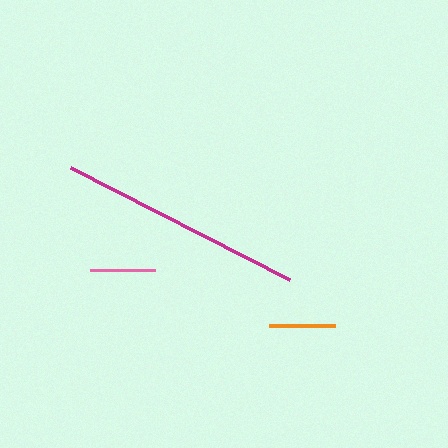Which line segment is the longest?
The magenta line is the longest at approximately 246 pixels.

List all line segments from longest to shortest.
From longest to shortest: magenta, orange, pink.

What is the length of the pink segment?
The pink segment is approximately 65 pixels long.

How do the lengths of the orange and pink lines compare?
The orange and pink lines are approximately the same length.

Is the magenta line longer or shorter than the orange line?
The magenta line is longer than the orange line.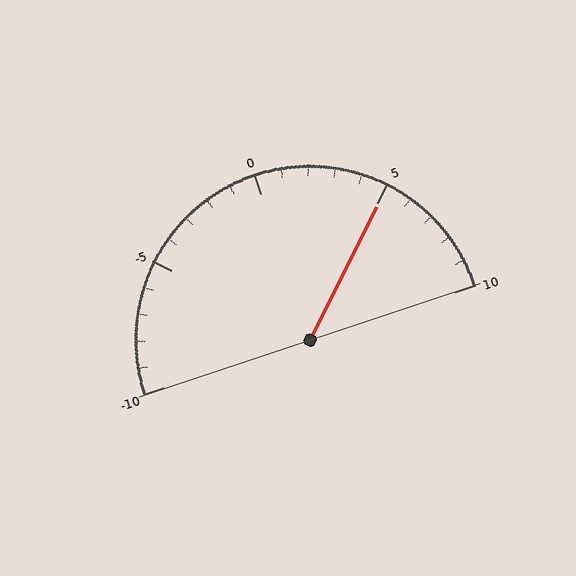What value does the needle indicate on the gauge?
The needle indicates approximately 5.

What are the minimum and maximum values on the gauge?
The gauge ranges from -10 to 10.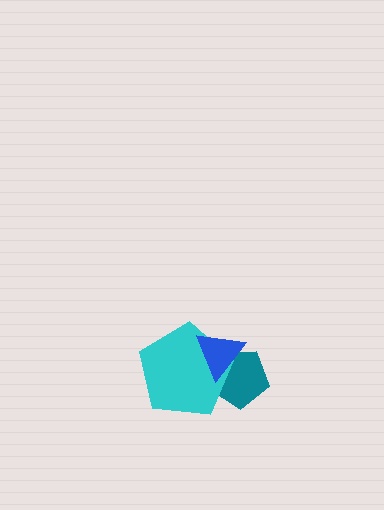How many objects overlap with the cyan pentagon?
2 objects overlap with the cyan pentagon.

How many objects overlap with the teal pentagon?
2 objects overlap with the teal pentagon.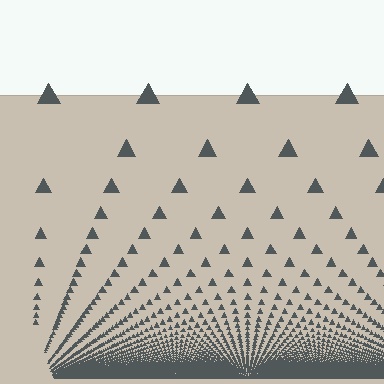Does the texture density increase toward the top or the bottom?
Density increases toward the bottom.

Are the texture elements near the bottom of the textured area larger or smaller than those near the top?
Smaller. The gradient is inverted — elements near the bottom are smaller and denser.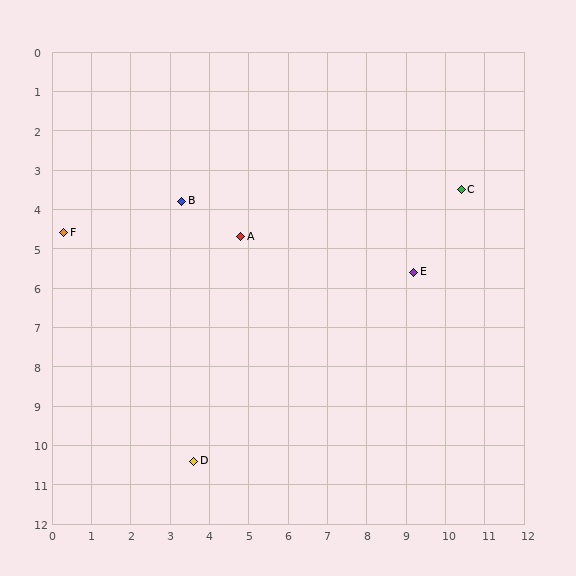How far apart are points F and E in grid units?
Points F and E are about 9.0 grid units apart.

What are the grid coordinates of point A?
Point A is at approximately (4.8, 4.7).